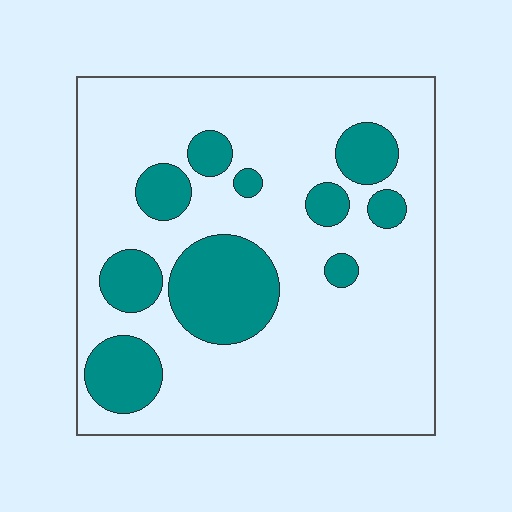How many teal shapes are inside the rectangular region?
10.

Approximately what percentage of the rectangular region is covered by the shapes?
Approximately 25%.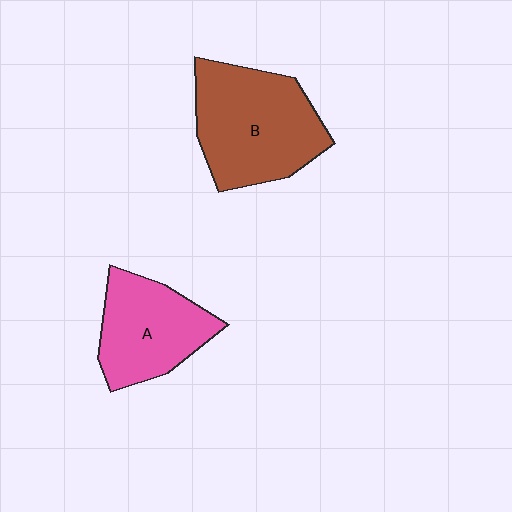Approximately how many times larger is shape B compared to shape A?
Approximately 1.3 times.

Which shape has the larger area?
Shape B (brown).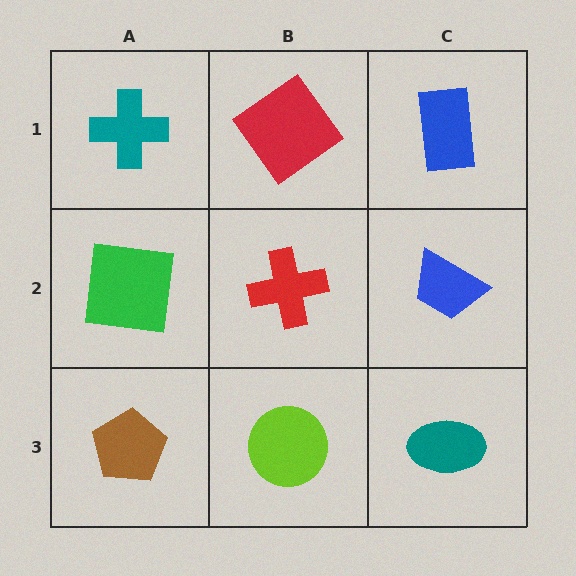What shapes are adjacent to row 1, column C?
A blue trapezoid (row 2, column C), a red diamond (row 1, column B).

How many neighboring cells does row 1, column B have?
3.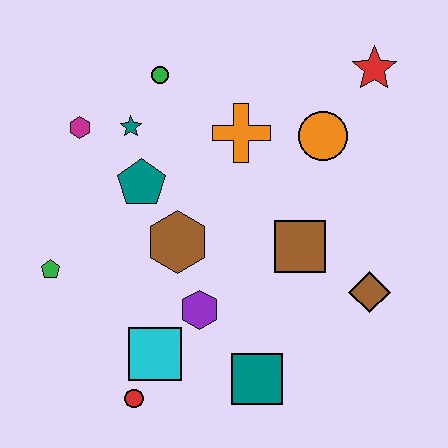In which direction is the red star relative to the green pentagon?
The red star is to the right of the green pentagon.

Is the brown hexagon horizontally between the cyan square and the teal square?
Yes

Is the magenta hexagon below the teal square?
No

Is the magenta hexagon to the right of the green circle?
No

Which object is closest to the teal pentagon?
The teal star is closest to the teal pentagon.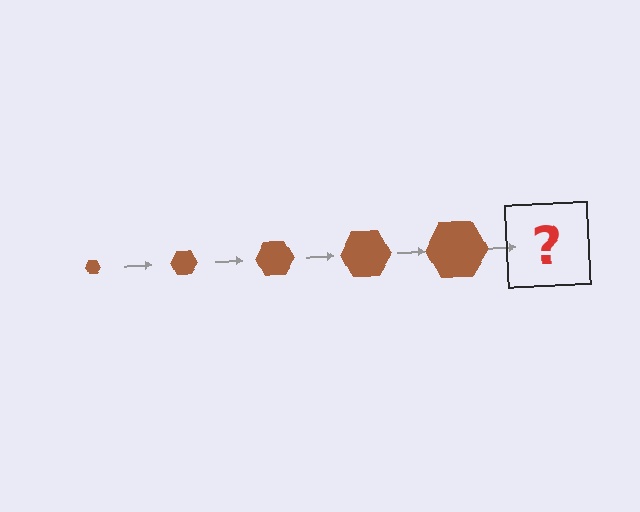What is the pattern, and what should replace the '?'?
The pattern is that the hexagon gets progressively larger each step. The '?' should be a brown hexagon, larger than the previous one.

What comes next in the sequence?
The next element should be a brown hexagon, larger than the previous one.